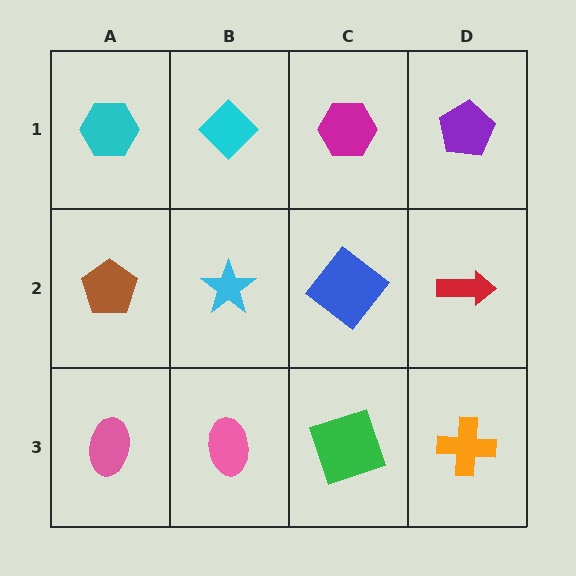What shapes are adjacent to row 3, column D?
A red arrow (row 2, column D), a green square (row 3, column C).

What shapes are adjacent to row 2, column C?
A magenta hexagon (row 1, column C), a green square (row 3, column C), a cyan star (row 2, column B), a red arrow (row 2, column D).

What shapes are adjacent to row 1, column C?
A blue diamond (row 2, column C), a cyan diamond (row 1, column B), a purple pentagon (row 1, column D).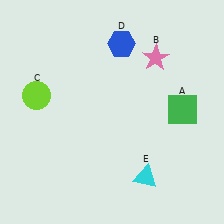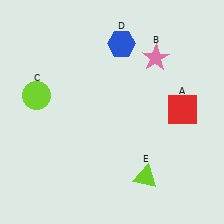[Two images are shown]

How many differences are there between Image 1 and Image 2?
There are 2 differences between the two images.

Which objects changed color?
A changed from green to red. E changed from cyan to lime.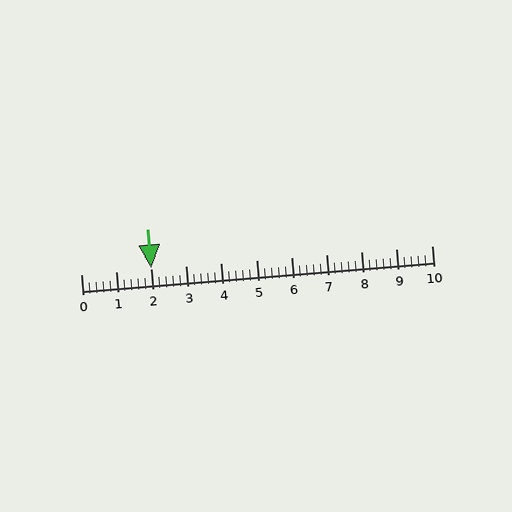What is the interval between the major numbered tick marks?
The major tick marks are spaced 1 units apart.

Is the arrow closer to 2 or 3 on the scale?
The arrow is closer to 2.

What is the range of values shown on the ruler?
The ruler shows values from 0 to 10.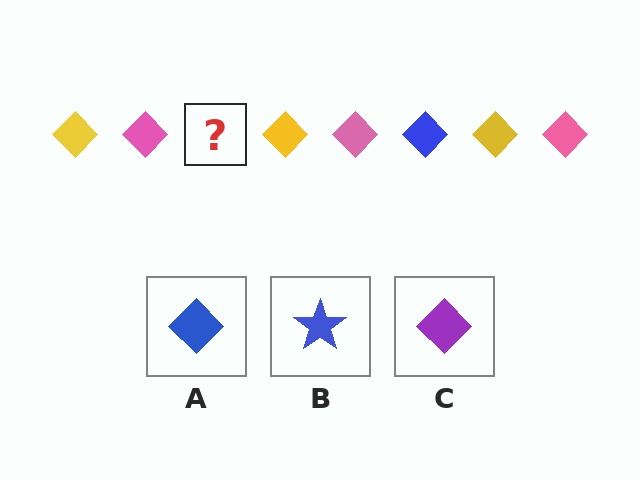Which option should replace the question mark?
Option A.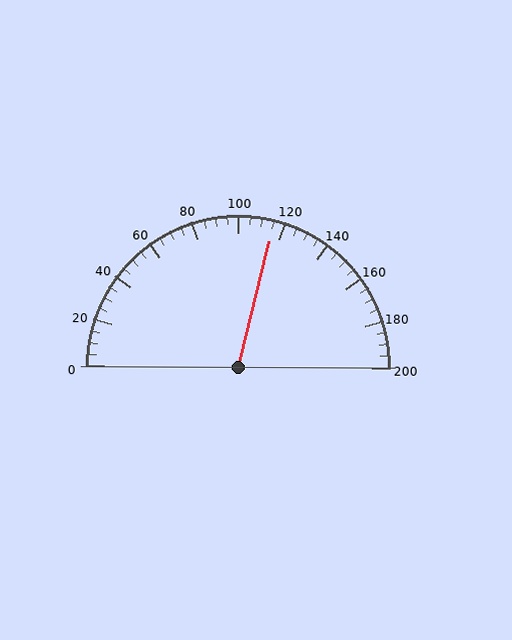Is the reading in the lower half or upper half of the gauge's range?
The reading is in the upper half of the range (0 to 200).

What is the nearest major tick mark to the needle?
The nearest major tick mark is 120.